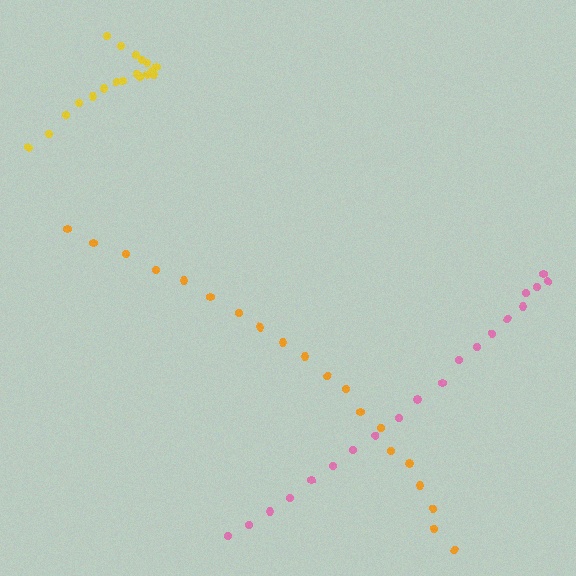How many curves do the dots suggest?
There are 3 distinct paths.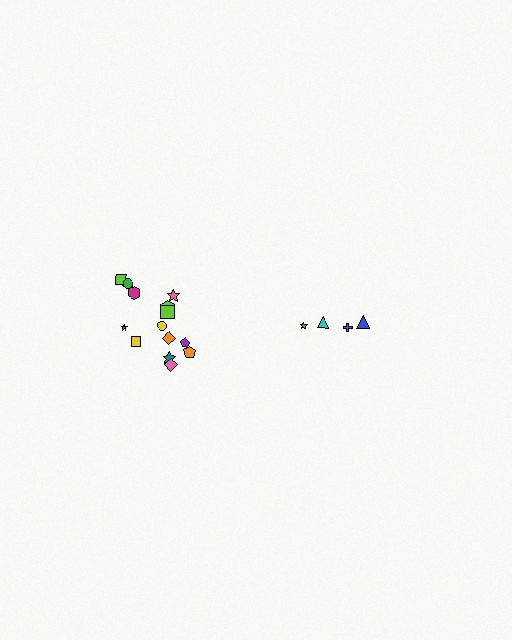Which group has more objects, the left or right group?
The left group.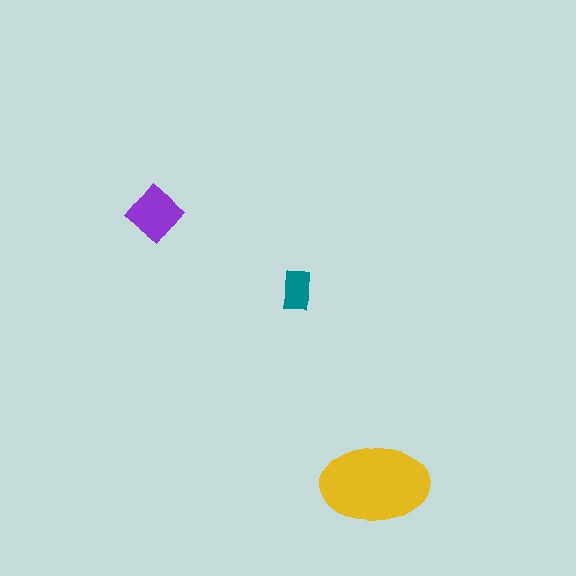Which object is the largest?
The yellow ellipse.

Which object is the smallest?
The teal rectangle.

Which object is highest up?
The purple diamond is topmost.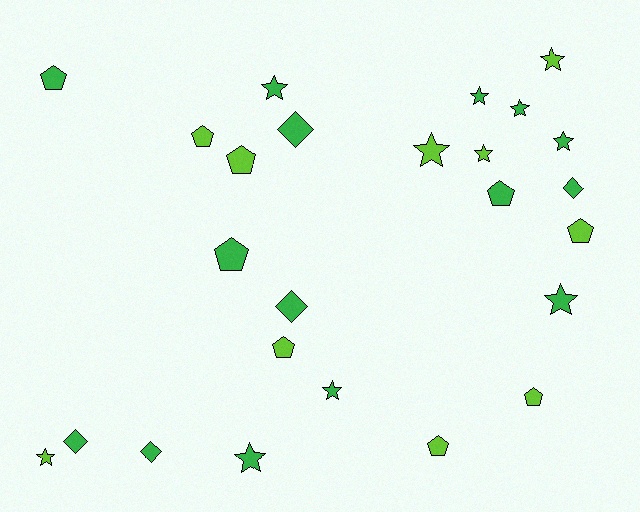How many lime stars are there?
There are 4 lime stars.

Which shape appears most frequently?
Star, with 11 objects.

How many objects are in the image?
There are 25 objects.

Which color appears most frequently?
Green, with 15 objects.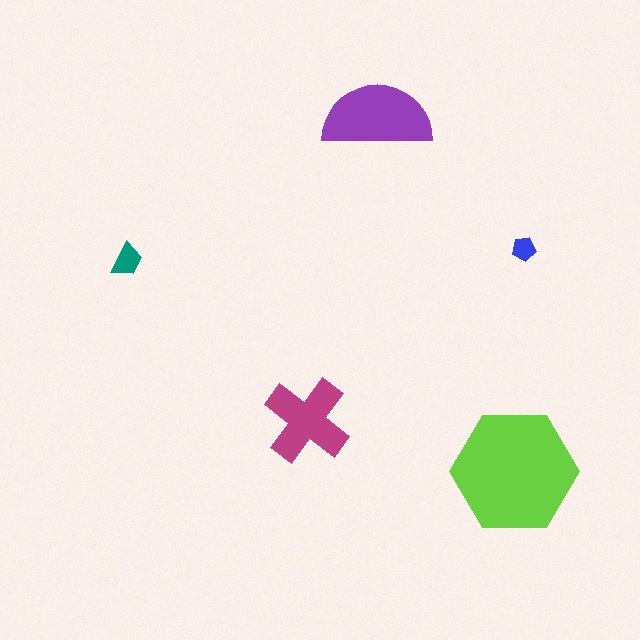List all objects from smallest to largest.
The blue pentagon, the teal trapezoid, the magenta cross, the purple semicircle, the lime hexagon.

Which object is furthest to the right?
The blue pentagon is rightmost.